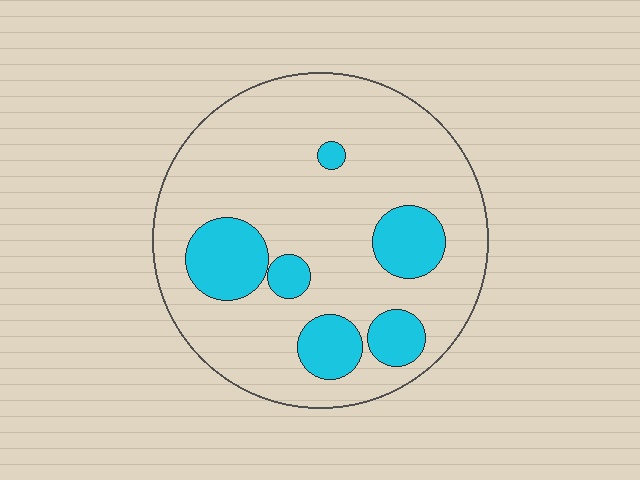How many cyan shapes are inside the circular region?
6.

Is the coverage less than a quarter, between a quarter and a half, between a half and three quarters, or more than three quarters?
Less than a quarter.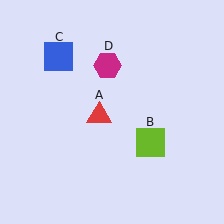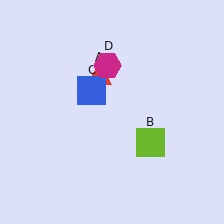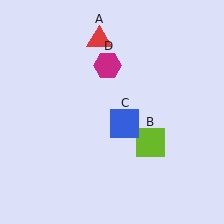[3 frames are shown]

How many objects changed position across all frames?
2 objects changed position: red triangle (object A), blue square (object C).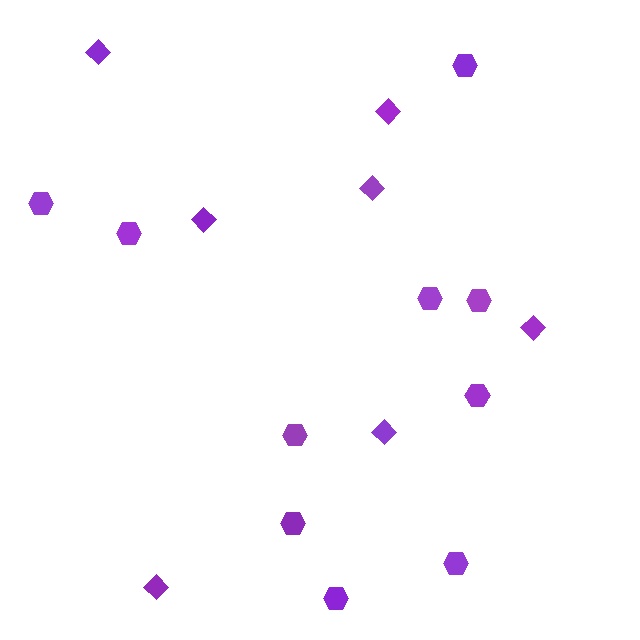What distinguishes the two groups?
There are 2 groups: one group of diamonds (7) and one group of hexagons (10).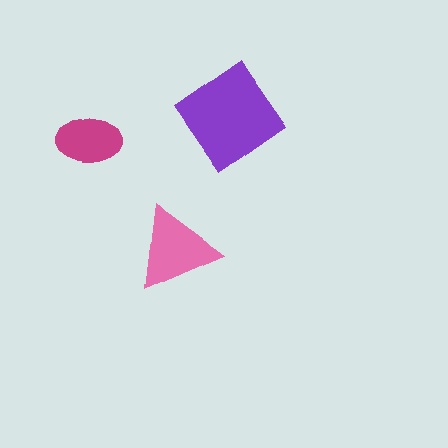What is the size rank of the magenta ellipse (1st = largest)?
3rd.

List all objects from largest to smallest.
The purple diamond, the pink triangle, the magenta ellipse.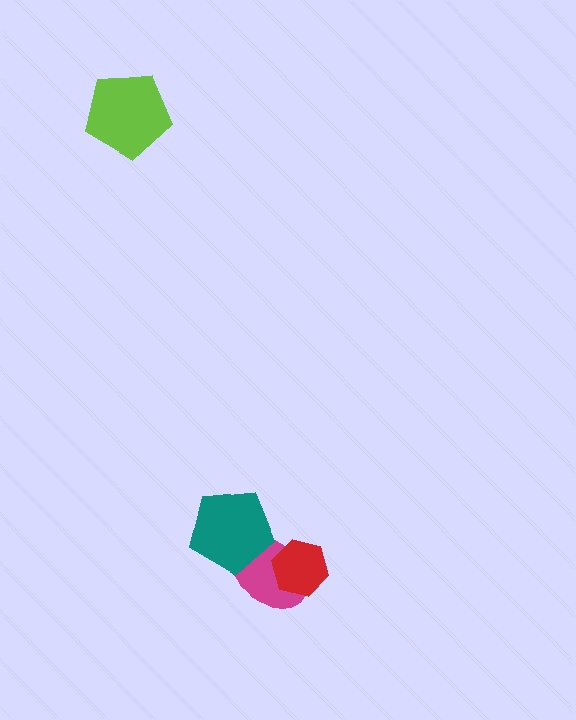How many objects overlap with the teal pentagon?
1 object overlaps with the teal pentagon.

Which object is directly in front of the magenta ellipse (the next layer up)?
The red hexagon is directly in front of the magenta ellipse.